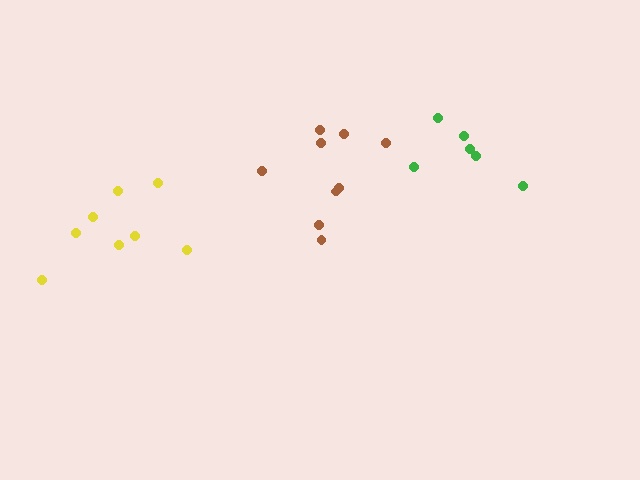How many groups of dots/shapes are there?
There are 3 groups.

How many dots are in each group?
Group 1: 8 dots, Group 2: 9 dots, Group 3: 6 dots (23 total).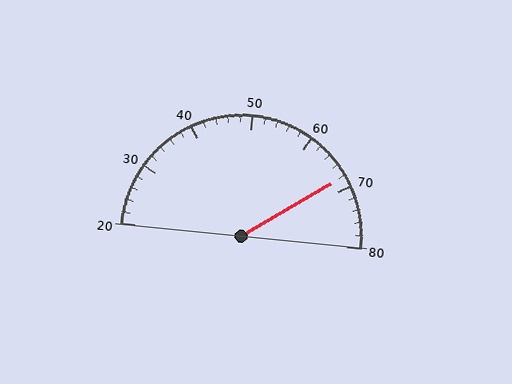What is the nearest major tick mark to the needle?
The nearest major tick mark is 70.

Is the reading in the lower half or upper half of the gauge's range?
The reading is in the upper half of the range (20 to 80).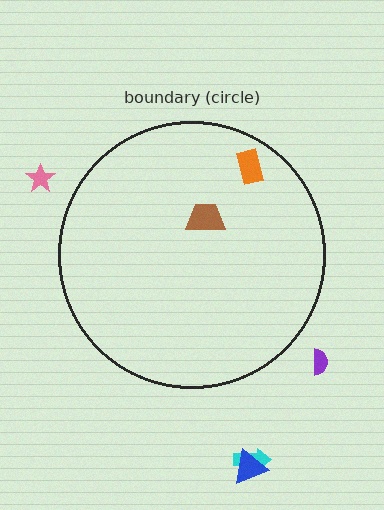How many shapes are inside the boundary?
2 inside, 4 outside.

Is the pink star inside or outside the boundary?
Outside.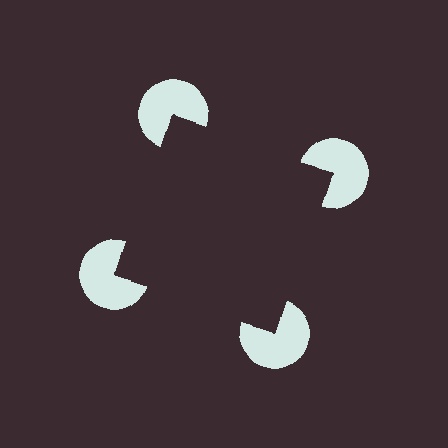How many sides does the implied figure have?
4 sides.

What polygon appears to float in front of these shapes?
An illusory square — its edges are inferred from the aligned wedge cuts in the pac-man discs, not physically drawn.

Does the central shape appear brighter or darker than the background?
It typically appears slightly darker than the background, even though no actual brightness change is drawn.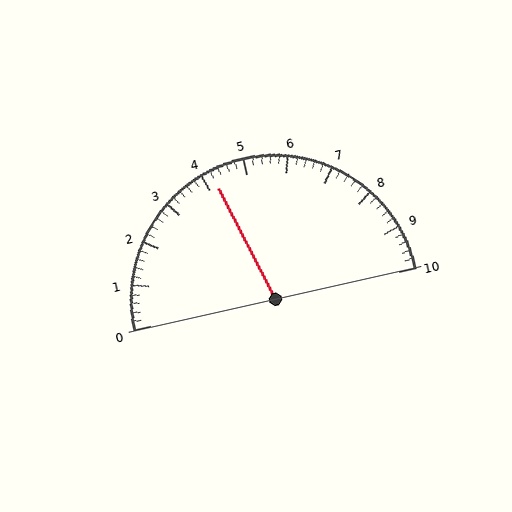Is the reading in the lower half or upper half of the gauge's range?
The reading is in the lower half of the range (0 to 10).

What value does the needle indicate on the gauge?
The needle indicates approximately 4.2.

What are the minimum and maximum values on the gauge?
The gauge ranges from 0 to 10.